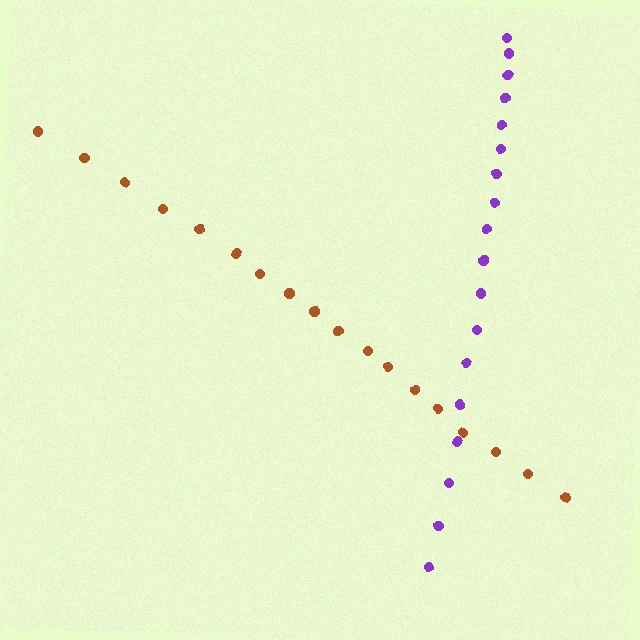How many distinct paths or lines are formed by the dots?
There are 2 distinct paths.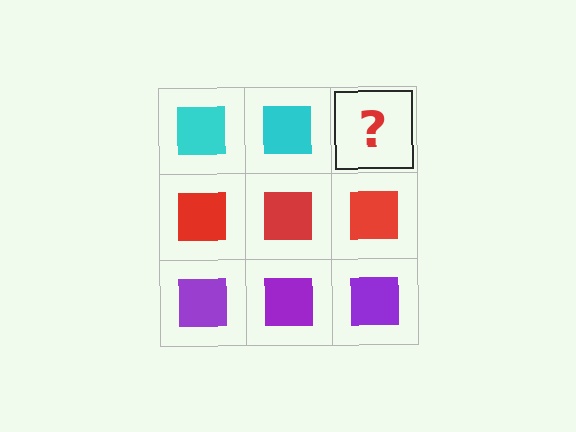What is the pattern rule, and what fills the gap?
The rule is that each row has a consistent color. The gap should be filled with a cyan square.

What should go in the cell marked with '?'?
The missing cell should contain a cyan square.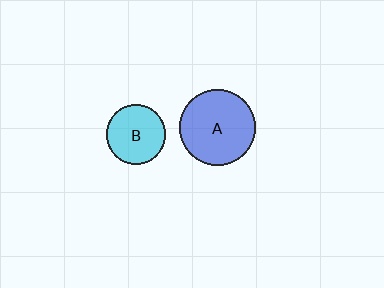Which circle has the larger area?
Circle A (blue).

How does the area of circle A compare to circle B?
Approximately 1.6 times.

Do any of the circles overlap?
No, none of the circles overlap.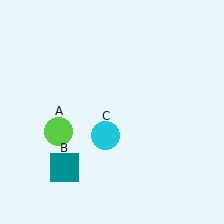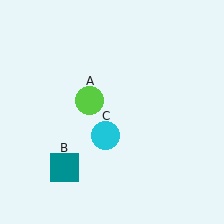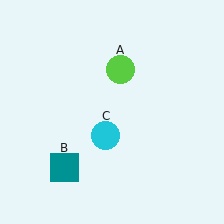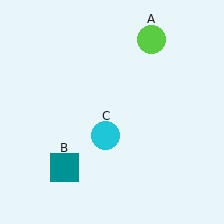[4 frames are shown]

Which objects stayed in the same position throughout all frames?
Teal square (object B) and cyan circle (object C) remained stationary.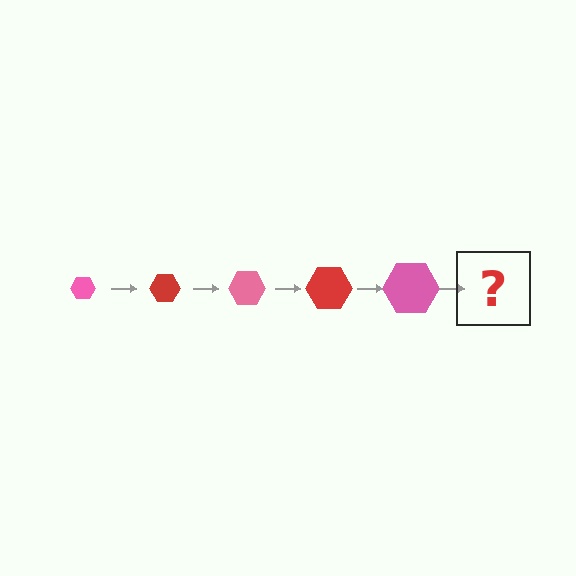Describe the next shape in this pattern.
It should be a red hexagon, larger than the previous one.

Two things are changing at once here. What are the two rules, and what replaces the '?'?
The two rules are that the hexagon grows larger each step and the color cycles through pink and red. The '?' should be a red hexagon, larger than the previous one.